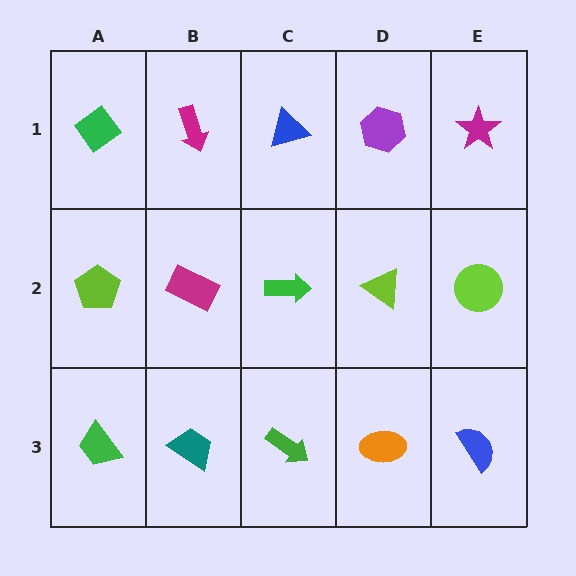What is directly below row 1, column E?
A lime circle.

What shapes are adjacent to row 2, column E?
A magenta star (row 1, column E), a blue semicircle (row 3, column E), a lime triangle (row 2, column D).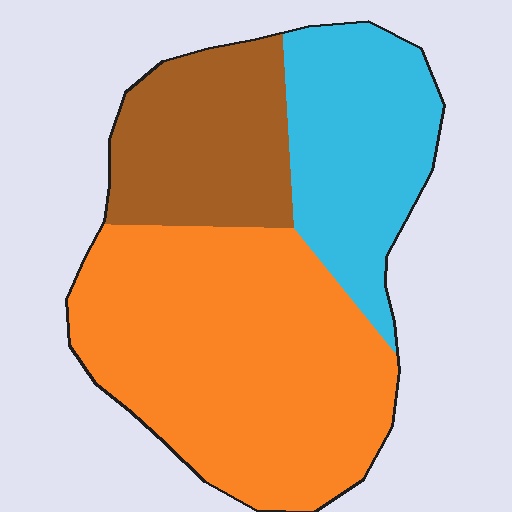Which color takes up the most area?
Orange, at roughly 50%.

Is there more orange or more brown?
Orange.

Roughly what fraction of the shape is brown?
Brown covers roughly 25% of the shape.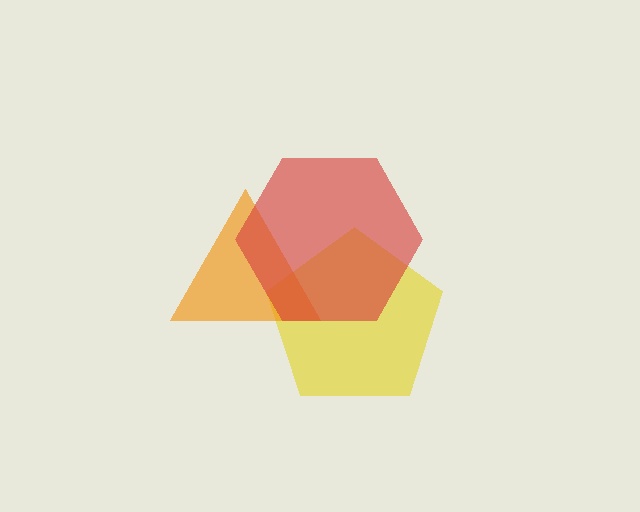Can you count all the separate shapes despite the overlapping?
Yes, there are 3 separate shapes.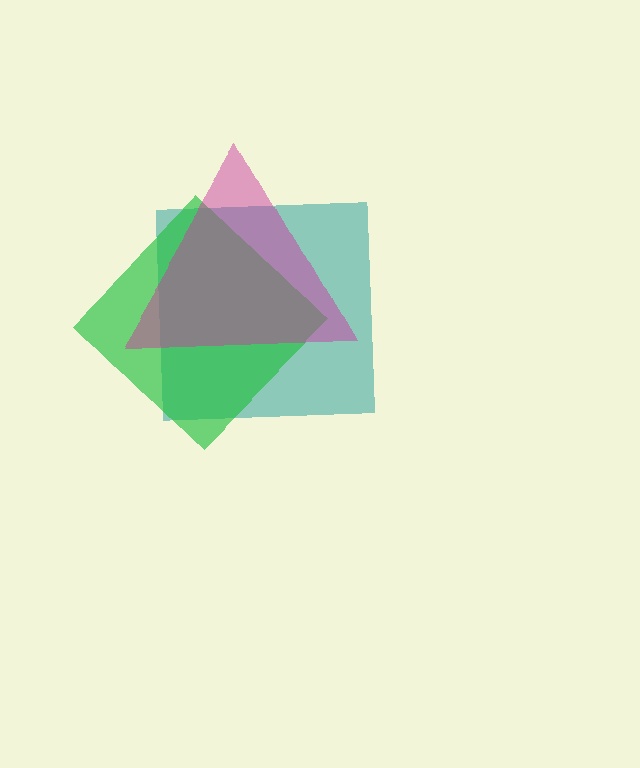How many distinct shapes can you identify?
There are 3 distinct shapes: a teal square, a green diamond, a magenta triangle.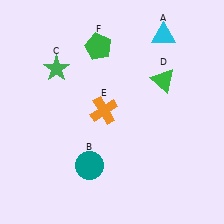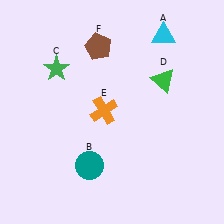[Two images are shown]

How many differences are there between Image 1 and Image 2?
There is 1 difference between the two images.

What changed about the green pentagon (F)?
In Image 1, F is green. In Image 2, it changed to brown.